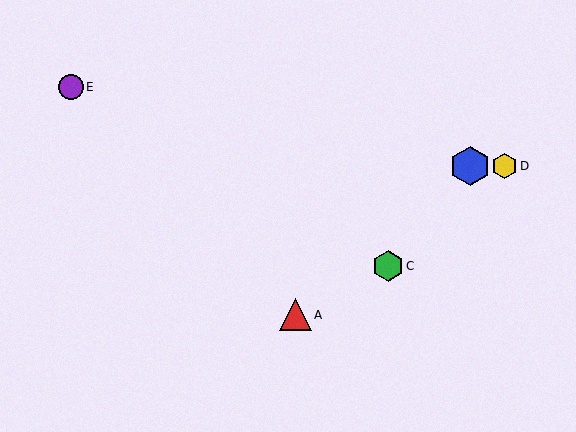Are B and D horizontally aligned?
Yes, both are at y≈166.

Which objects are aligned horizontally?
Objects B, D are aligned horizontally.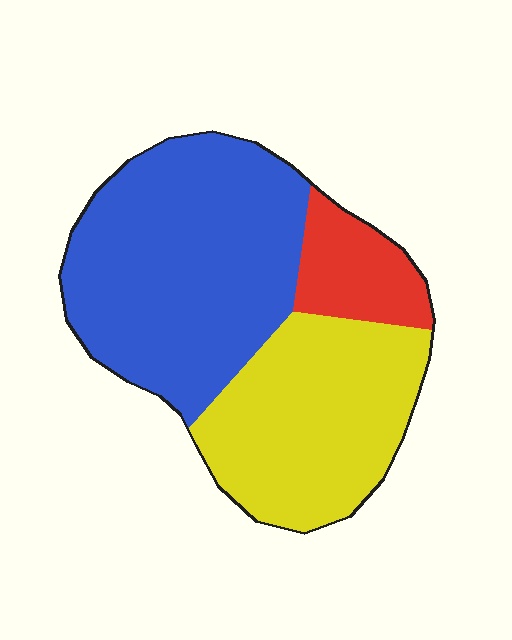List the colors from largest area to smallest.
From largest to smallest: blue, yellow, red.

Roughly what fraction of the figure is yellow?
Yellow covers about 35% of the figure.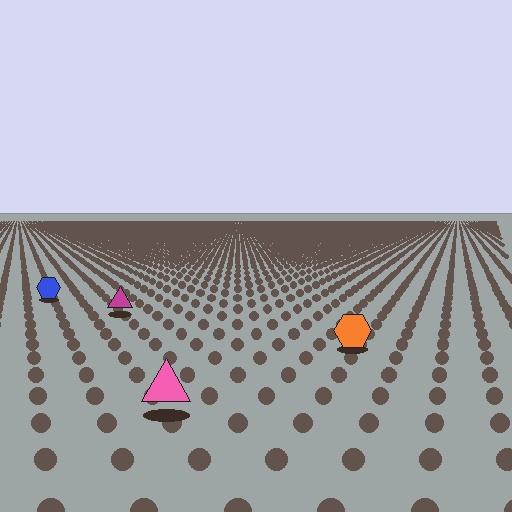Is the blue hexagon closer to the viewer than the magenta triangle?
No. The magenta triangle is closer — you can tell from the texture gradient: the ground texture is coarser near it.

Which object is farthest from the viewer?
The blue hexagon is farthest from the viewer. It appears smaller and the ground texture around it is denser.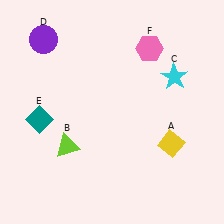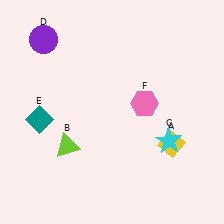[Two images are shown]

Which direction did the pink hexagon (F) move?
The pink hexagon (F) moved down.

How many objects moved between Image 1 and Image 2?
2 objects moved between the two images.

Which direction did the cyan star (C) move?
The cyan star (C) moved down.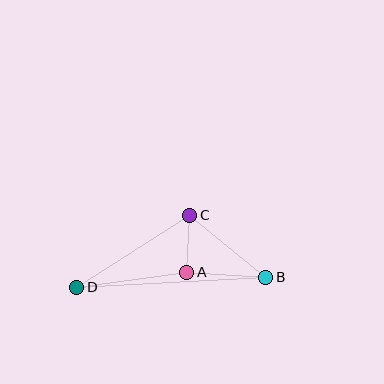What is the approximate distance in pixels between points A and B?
The distance between A and B is approximately 79 pixels.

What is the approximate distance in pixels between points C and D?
The distance between C and D is approximately 134 pixels.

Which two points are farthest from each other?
Points B and D are farthest from each other.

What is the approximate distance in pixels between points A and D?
The distance between A and D is approximately 111 pixels.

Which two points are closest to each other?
Points A and C are closest to each other.